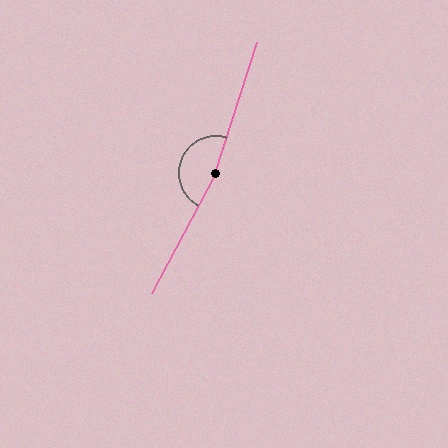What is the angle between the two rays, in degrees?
Approximately 170 degrees.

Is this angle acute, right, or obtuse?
It is obtuse.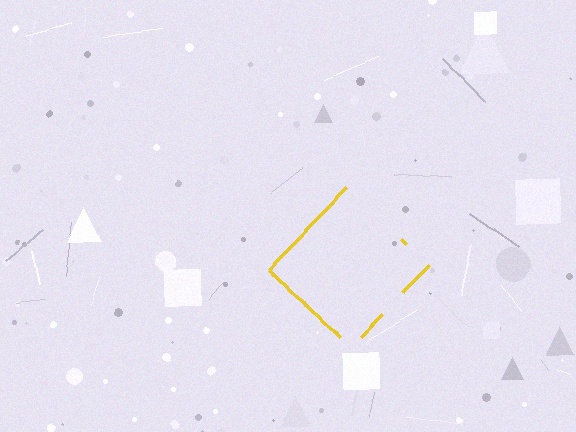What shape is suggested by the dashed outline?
The dashed outline suggests a diamond.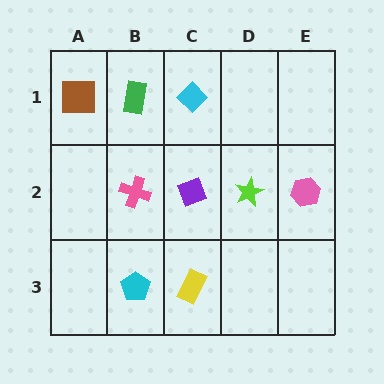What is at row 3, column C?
A yellow rectangle.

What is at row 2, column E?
A pink hexagon.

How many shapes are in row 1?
3 shapes.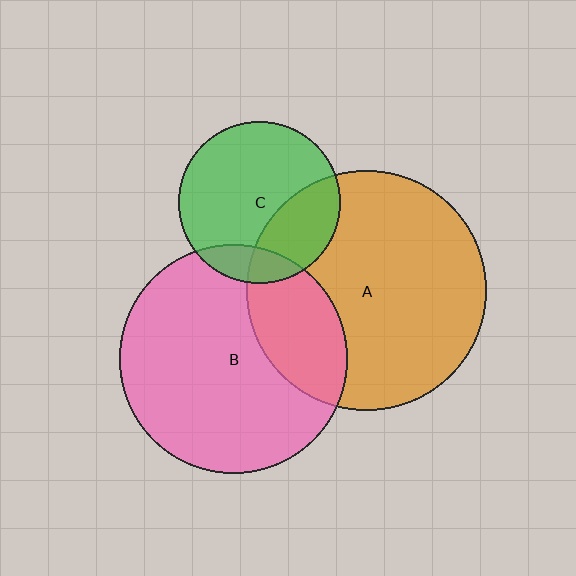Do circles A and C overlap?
Yes.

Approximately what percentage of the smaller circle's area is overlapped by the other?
Approximately 30%.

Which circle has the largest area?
Circle A (orange).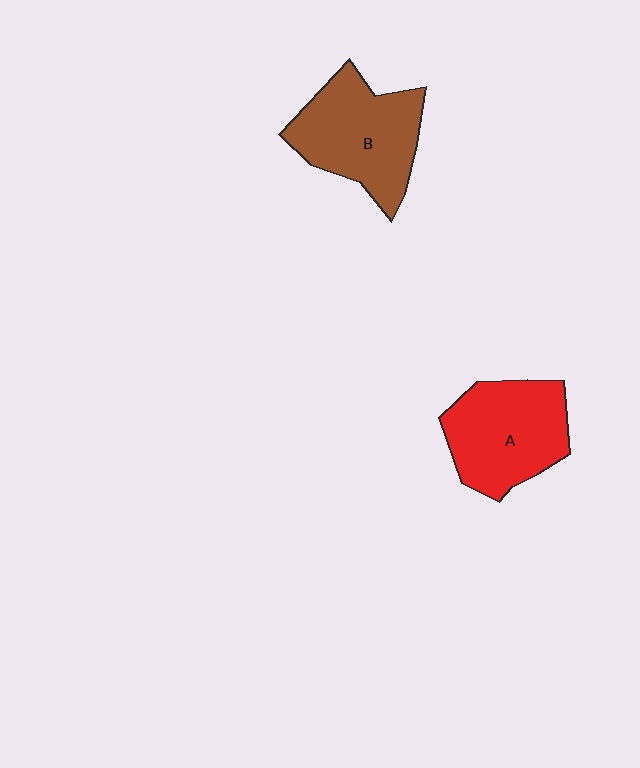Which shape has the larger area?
Shape B (brown).